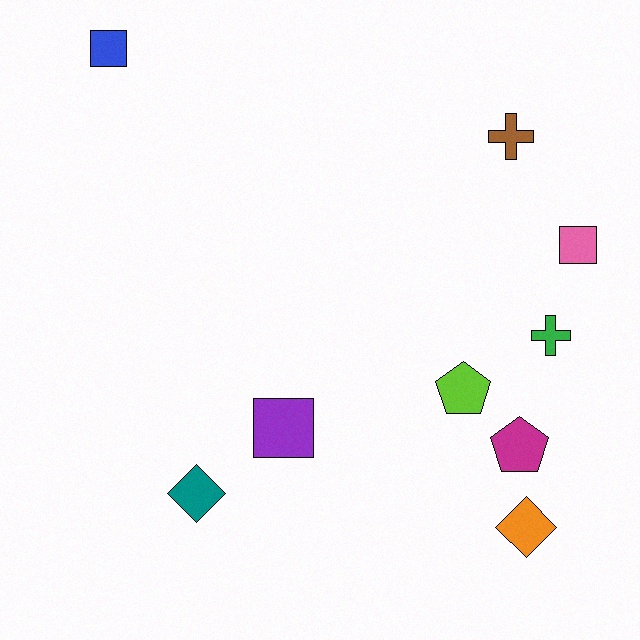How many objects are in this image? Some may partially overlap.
There are 9 objects.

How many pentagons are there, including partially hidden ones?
There are 2 pentagons.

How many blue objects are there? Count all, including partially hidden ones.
There is 1 blue object.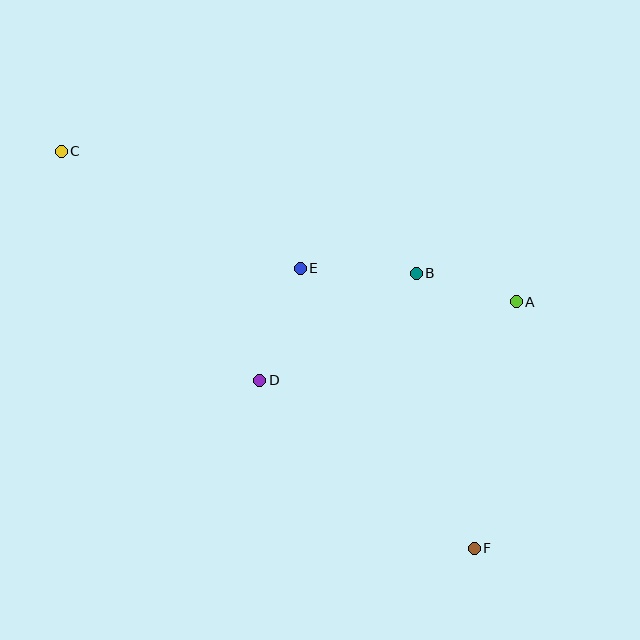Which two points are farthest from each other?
Points C and F are farthest from each other.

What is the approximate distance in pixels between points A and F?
The distance between A and F is approximately 250 pixels.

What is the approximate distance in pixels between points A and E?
The distance between A and E is approximately 218 pixels.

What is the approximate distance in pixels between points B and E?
The distance between B and E is approximately 116 pixels.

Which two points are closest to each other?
Points A and B are closest to each other.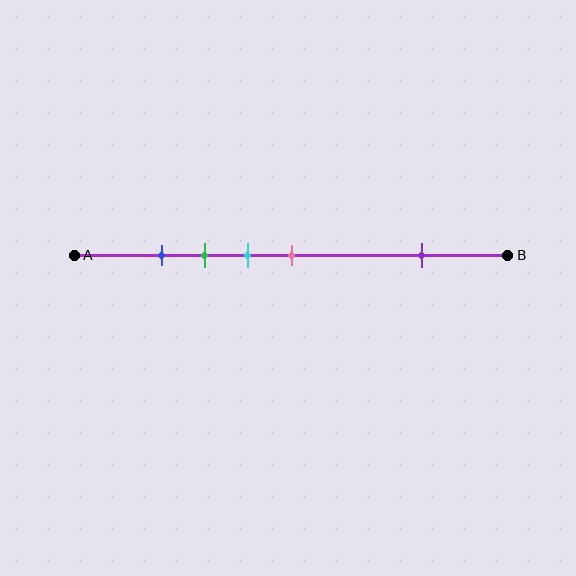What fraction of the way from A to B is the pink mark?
The pink mark is approximately 50% (0.5) of the way from A to B.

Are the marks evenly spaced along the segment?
No, the marks are not evenly spaced.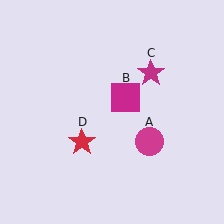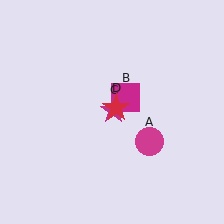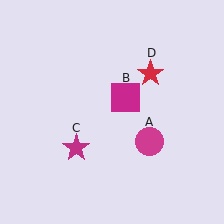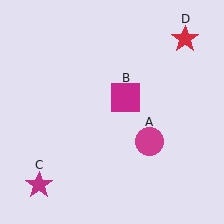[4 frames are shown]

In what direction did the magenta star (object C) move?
The magenta star (object C) moved down and to the left.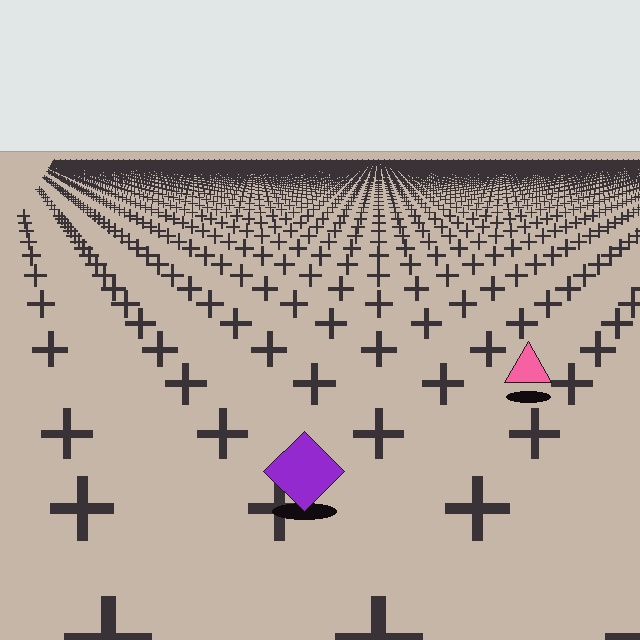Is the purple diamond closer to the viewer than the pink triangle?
Yes. The purple diamond is closer — you can tell from the texture gradient: the ground texture is coarser near it.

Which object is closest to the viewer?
The purple diamond is closest. The texture marks near it are larger and more spread out.